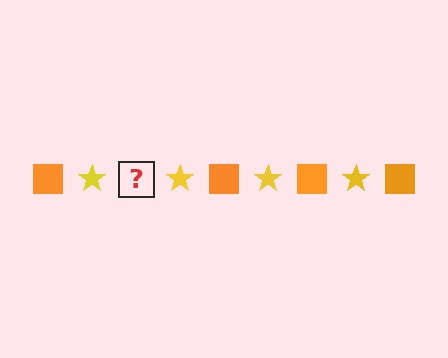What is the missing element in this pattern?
The missing element is an orange square.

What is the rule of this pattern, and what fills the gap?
The rule is that the pattern alternates between orange square and yellow star. The gap should be filled with an orange square.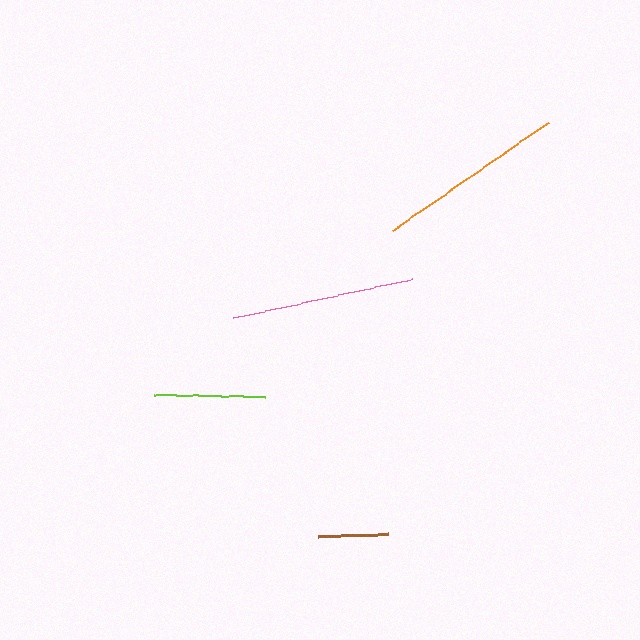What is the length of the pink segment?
The pink segment is approximately 183 pixels long.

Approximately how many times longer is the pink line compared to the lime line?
The pink line is approximately 1.7 times the length of the lime line.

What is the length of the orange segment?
The orange segment is approximately 191 pixels long.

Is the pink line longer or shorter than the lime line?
The pink line is longer than the lime line.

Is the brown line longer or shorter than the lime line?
The lime line is longer than the brown line.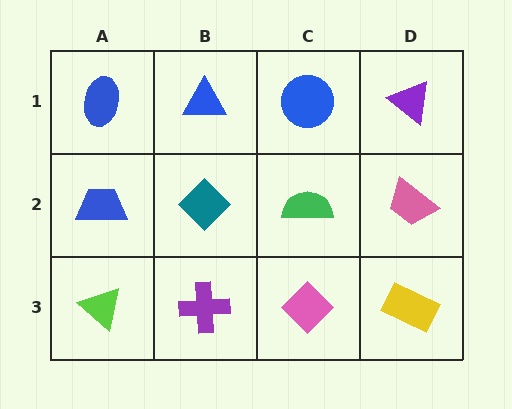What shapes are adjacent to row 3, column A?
A blue trapezoid (row 2, column A), a purple cross (row 3, column B).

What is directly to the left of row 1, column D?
A blue circle.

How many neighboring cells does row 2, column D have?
3.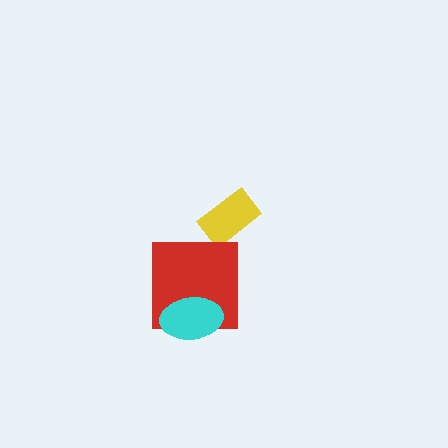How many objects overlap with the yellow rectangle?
0 objects overlap with the yellow rectangle.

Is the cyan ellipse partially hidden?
No, no other shape covers it.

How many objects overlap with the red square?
1 object overlaps with the red square.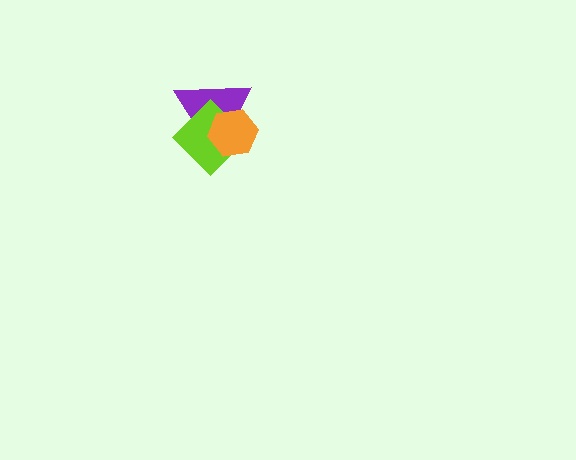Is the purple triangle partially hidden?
Yes, it is partially covered by another shape.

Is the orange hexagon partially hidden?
No, no other shape covers it.